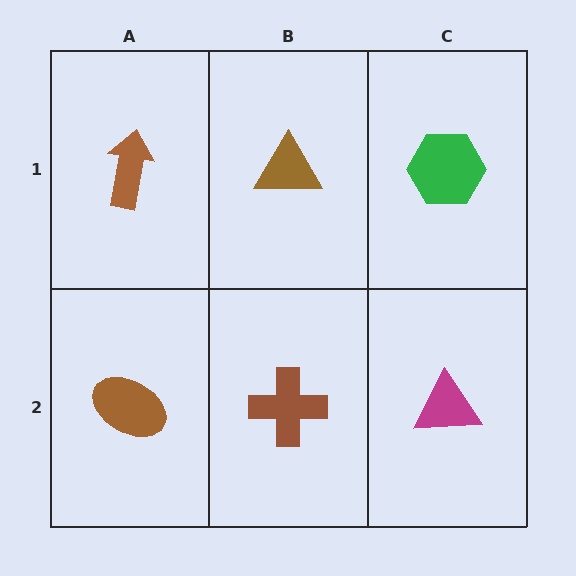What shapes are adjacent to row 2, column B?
A brown triangle (row 1, column B), a brown ellipse (row 2, column A), a magenta triangle (row 2, column C).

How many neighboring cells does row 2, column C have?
2.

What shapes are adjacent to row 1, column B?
A brown cross (row 2, column B), a brown arrow (row 1, column A), a green hexagon (row 1, column C).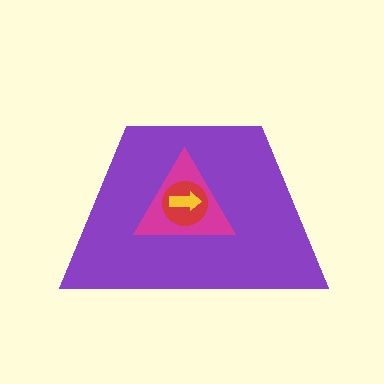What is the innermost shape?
The yellow arrow.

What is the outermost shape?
The purple trapezoid.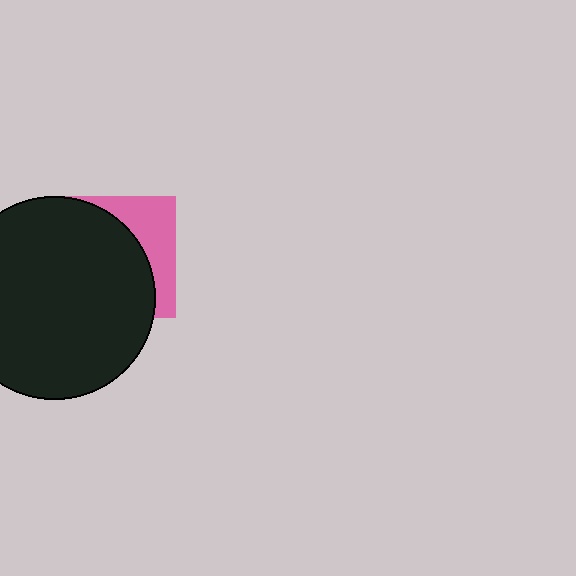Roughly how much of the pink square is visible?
A small part of it is visible (roughly 31%).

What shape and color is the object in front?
The object in front is a black circle.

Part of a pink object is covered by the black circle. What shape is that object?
It is a square.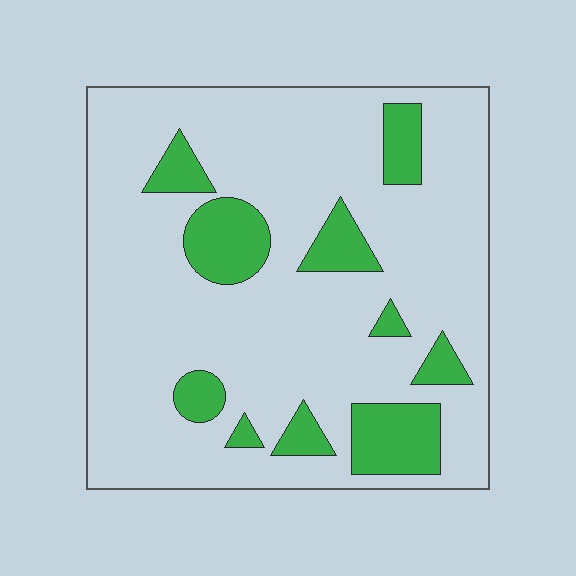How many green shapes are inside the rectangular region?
10.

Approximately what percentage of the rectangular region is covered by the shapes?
Approximately 20%.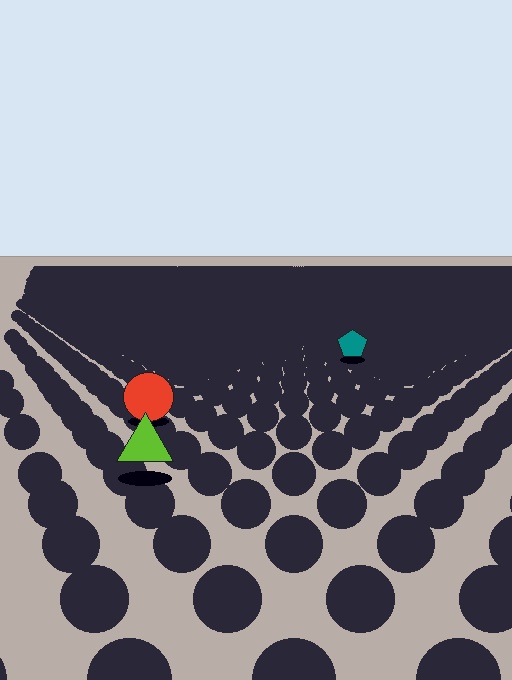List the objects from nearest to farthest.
From nearest to farthest: the lime triangle, the red circle, the teal pentagon.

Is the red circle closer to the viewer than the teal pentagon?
Yes. The red circle is closer — you can tell from the texture gradient: the ground texture is coarser near it.